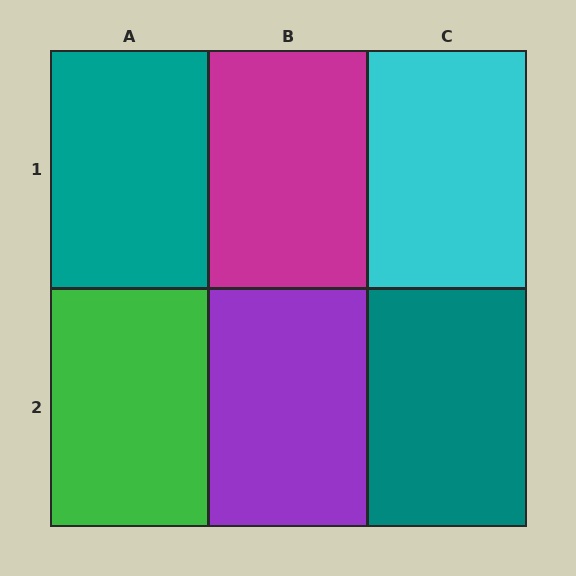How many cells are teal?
2 cells are teal.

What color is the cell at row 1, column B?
Magenta.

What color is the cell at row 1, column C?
Cyan.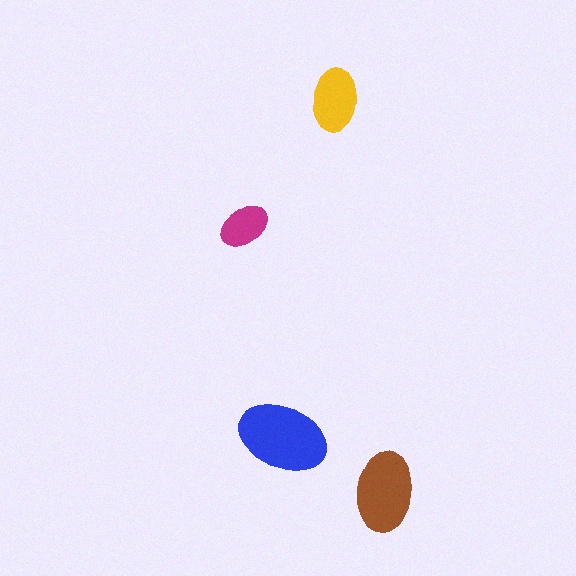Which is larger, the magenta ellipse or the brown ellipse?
The brown one.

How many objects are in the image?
There are 4 objects in the image.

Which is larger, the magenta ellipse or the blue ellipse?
The blue one.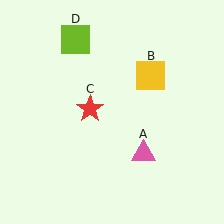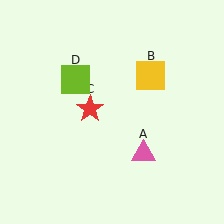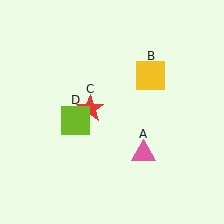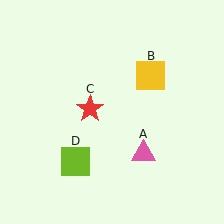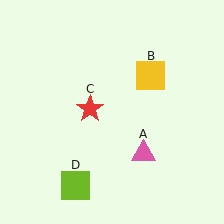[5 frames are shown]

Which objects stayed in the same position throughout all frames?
Pink triangle (object A) and yellow square (object B) and red star (object C) remained stationary.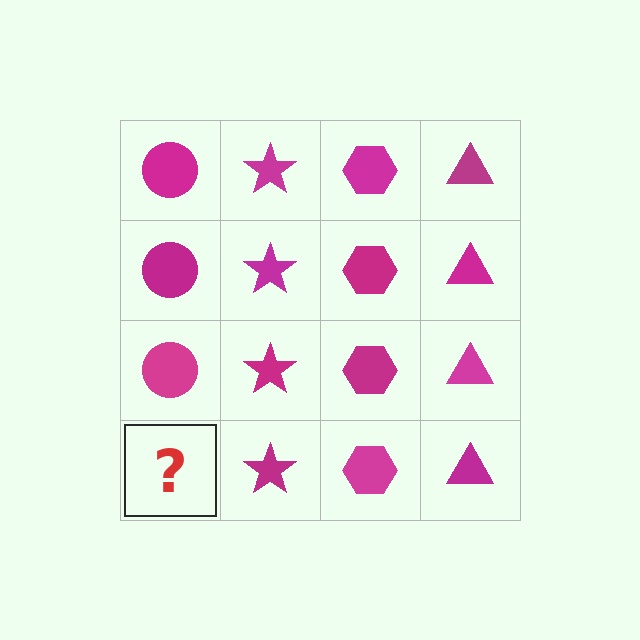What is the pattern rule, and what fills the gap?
The rule is that each column has a consistent shape. The gap should be filled with a magenta circle.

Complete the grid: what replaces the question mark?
The question mark should be replaced with a magenta circle.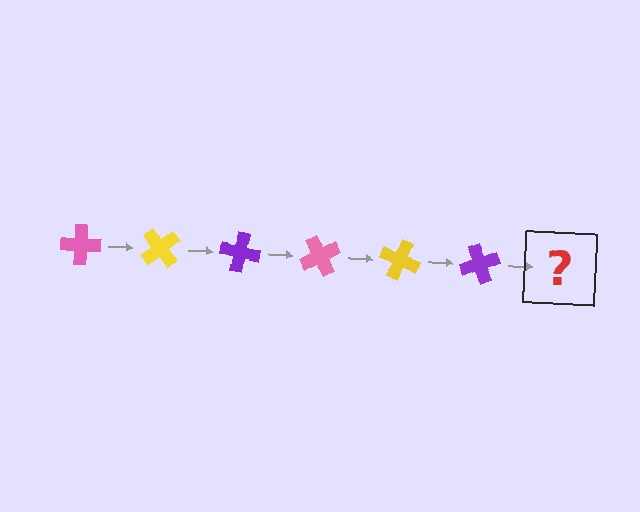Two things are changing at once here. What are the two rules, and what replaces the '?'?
The two rules are that it rotates 50 degrees each step and the color cycles through pink, yellow, and purple. The '?' should be a pink cross, rotated 300 degrees from the start.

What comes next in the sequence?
The next element should be a pink cross, rotated 300 degrees from the start.